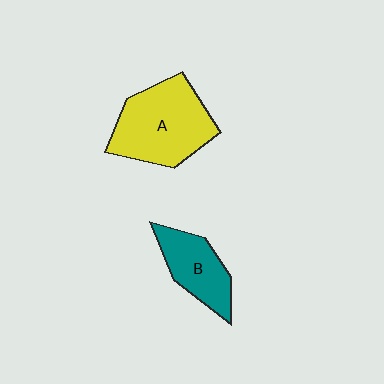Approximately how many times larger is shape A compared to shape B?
Approximately 1.7 times.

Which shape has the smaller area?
Shape B (teal).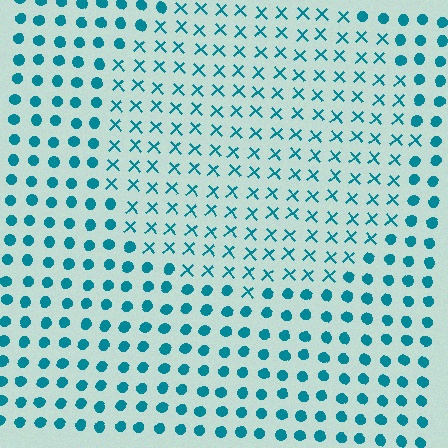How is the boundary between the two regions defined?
The boundary is defined by a change in element shape: X marks inside vs. circles outside. All elements share the same color and spacing.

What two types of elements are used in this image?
The image uses X marks inside the circle region and circles outside it.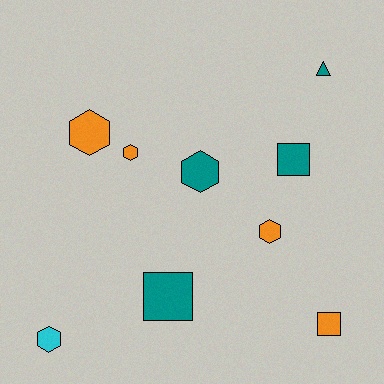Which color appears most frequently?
Orange, with 4 objects.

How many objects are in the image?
There are 9 objects.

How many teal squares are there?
There are 2 teal squares.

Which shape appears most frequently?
Hexagon, with 5 objects.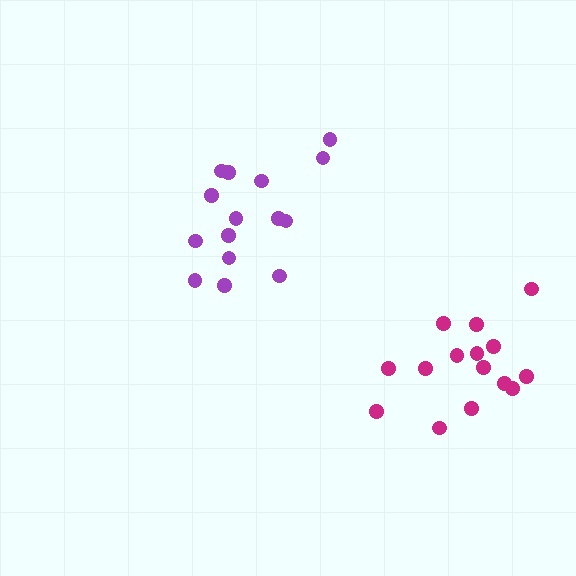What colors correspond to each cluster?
The clusters are colored: purple, magenta.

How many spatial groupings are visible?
There are 2 spatial groupings.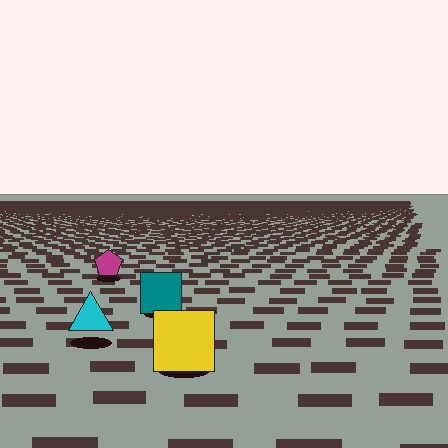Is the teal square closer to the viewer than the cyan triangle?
No. The cyan triangle is closer — you can tell from the texture gradient: the ground texture is coarser near it.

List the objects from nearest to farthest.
From nearest to farthest: the yellow square, the cyan triangle, the teal square, the magenta pentagon.